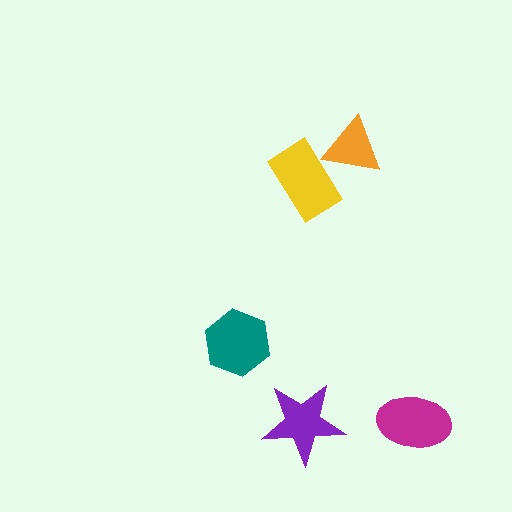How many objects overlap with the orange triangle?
1 object overlaps with the orange triangle.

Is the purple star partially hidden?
No, no other shape covers it.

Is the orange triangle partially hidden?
Yes, it is partially covered by another shape.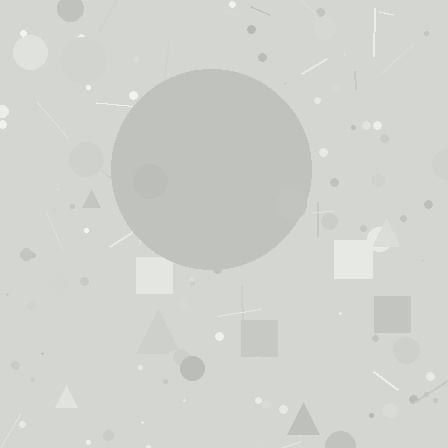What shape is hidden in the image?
A circle is hidden in the image.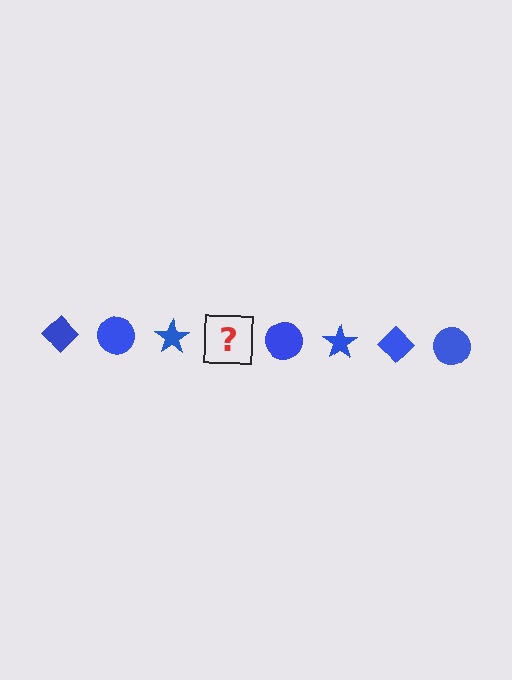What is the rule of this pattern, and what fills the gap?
The rule is that the pattern cycles through diamond, circle, star shapes in blue. The gap should be filled with a blue diamond.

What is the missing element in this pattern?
The missing element is a blue diamond.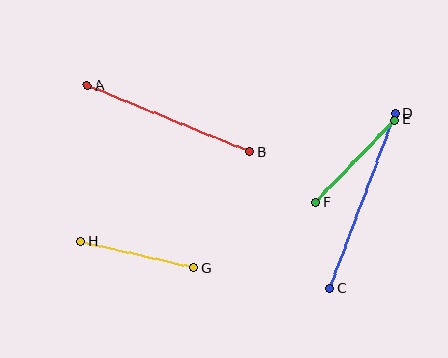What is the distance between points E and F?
The distance is approximately 114 pixels.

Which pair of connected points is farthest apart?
Points C and D are farthest apart.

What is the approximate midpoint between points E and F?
The midpoint is at approximately (355, 161) pixels.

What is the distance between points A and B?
The distance is approximately 176 pixels.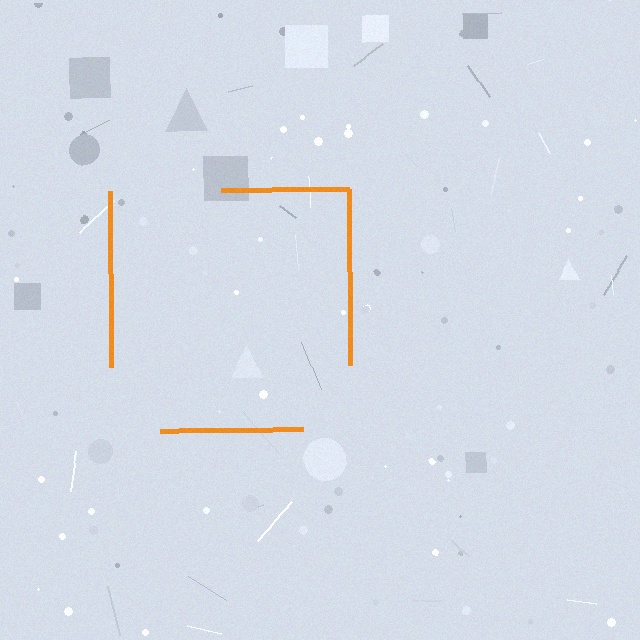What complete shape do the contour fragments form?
The contour fragments form a square.